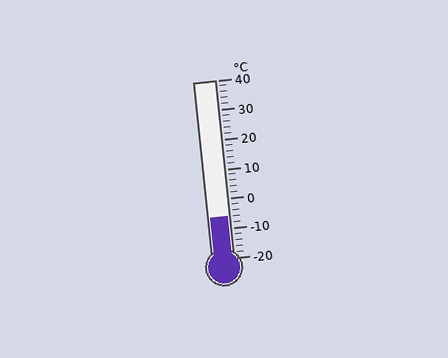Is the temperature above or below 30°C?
The temperature is below 30°C.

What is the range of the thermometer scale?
The thermometer scale ranges from -20°C to 40°C.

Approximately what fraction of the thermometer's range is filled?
The thermometer is filled to approximately 25% of its range.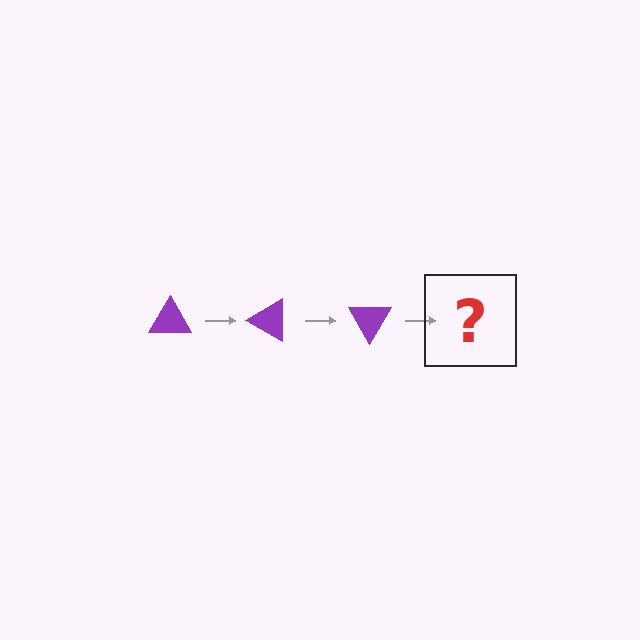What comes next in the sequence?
The next element should be a purple triangle rotated 90 degrees.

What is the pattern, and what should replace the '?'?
The pattern is that the triangle rotates 30 degrees each step. The '?' should be a purple triangle rotated 90 degrees.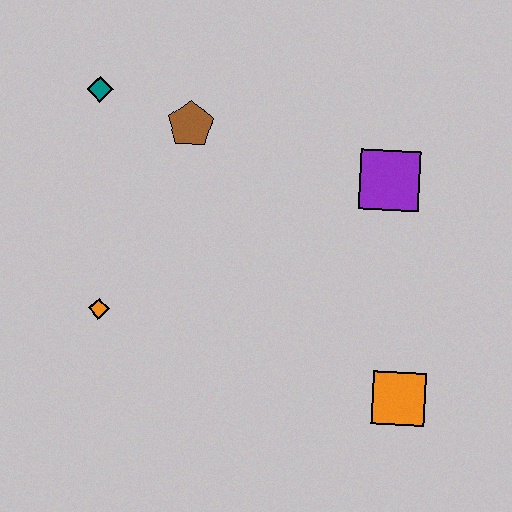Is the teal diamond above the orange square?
Yes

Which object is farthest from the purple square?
The orange diamond is farthest from the purple square.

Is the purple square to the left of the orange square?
Yes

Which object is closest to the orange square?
The purple square is closest to the orange square.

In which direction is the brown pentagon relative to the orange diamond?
The brown pentagon is above the orange diamond.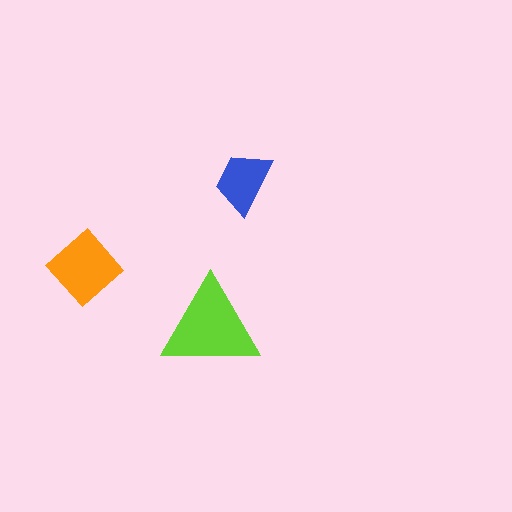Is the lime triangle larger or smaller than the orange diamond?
Larger.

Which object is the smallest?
The blue trapezoid.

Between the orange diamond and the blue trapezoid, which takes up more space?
The orange diamond.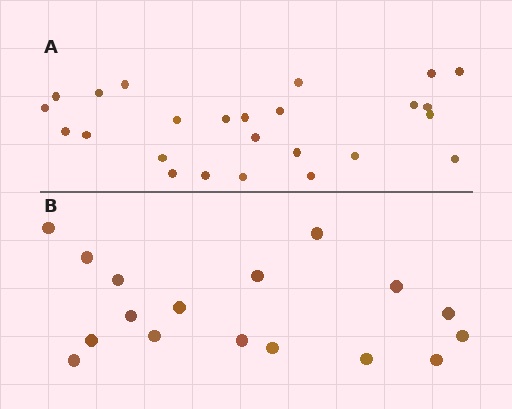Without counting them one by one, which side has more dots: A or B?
Region A (the top region) has more dots.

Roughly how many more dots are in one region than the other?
Region A has roughly 8 or so more dots than region B.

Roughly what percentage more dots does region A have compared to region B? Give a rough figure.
About 45% more.